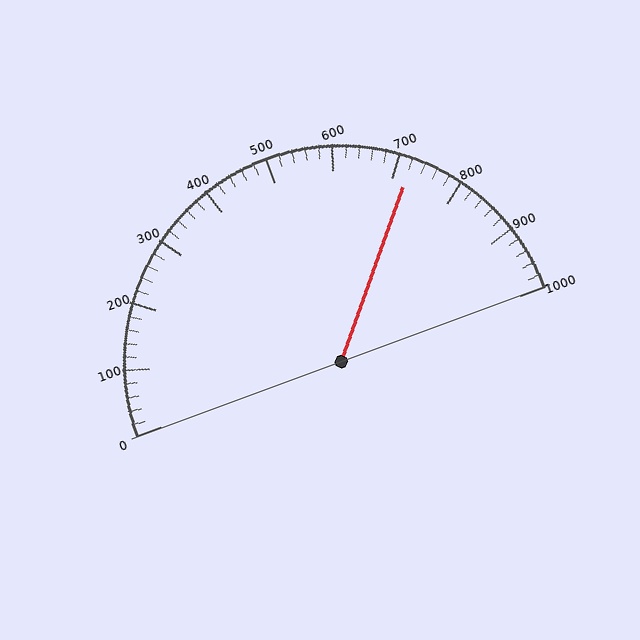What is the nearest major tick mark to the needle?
The nearest major tick mark is 700.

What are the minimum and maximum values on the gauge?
The gauge ranges from 0 to 1000.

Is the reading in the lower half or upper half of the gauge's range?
The reading is in the upper half of the range (0 to 1000).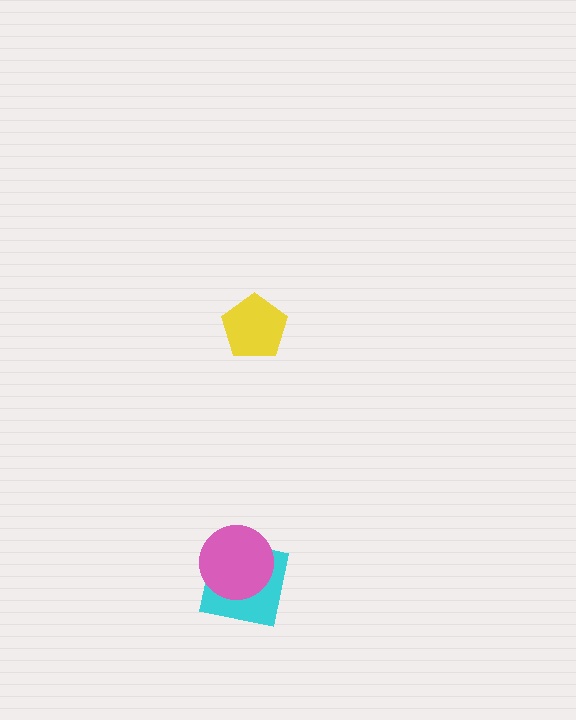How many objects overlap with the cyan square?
1 object overlaps with the cyan square.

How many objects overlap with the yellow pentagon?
0 objects overlap with the yellow pentagon.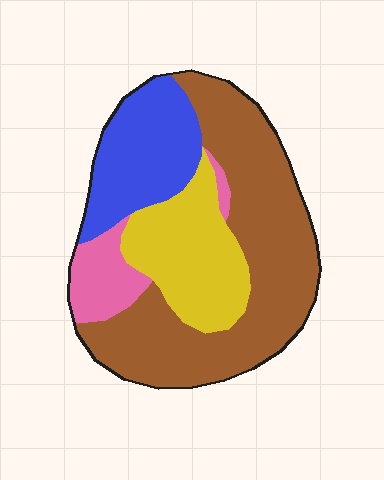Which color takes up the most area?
Brown, at roughly 50%.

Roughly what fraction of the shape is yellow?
Yellow takes up between a sixth and a third of the shape.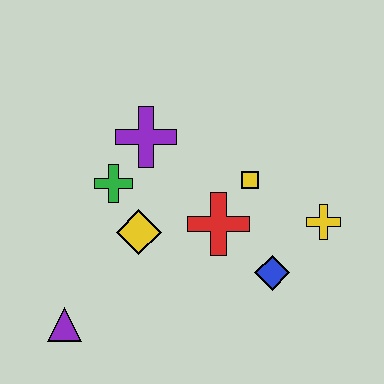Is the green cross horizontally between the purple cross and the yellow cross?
No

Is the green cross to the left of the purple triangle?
No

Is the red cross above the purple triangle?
Yes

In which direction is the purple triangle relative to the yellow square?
The purple triangle is to the left of the yellow square.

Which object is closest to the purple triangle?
The yellow diamond is closest to the purple triangle.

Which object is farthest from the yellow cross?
The purple triangle is farthest from the yellow cross.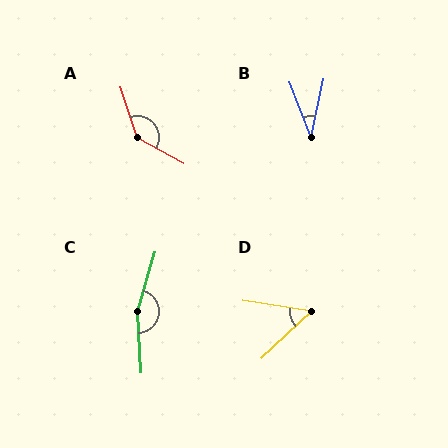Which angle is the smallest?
B, at approximately 33 degrees.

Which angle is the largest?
C, at approximately 161 degrees.